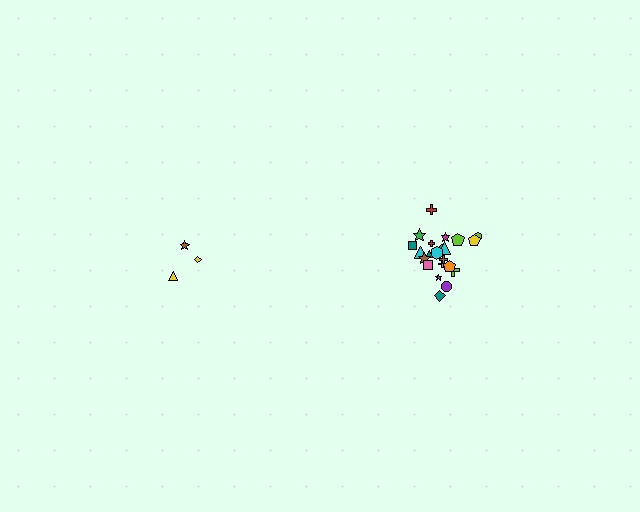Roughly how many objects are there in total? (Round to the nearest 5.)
Roughly 25 objects in total.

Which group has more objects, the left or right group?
The right group.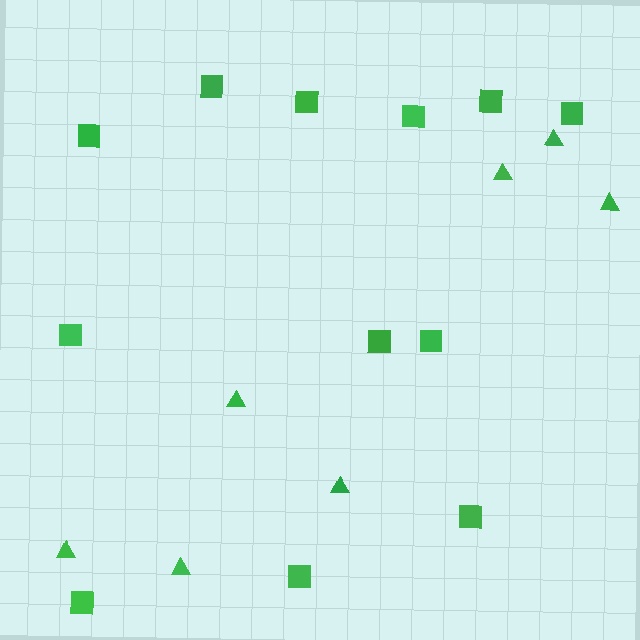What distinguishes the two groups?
There are 2 groups: one group of squares (12) and one group of triangles (7).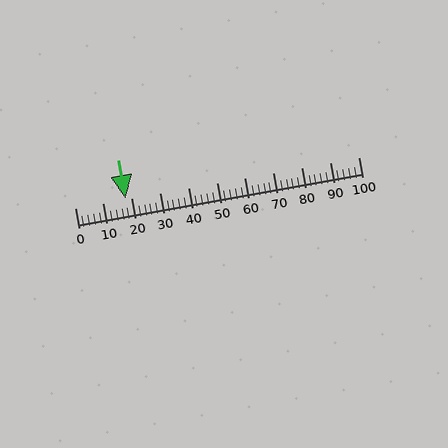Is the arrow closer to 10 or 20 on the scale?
The arrow is closer to 20.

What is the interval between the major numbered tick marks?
The major tick marks are spaced 10 units apart.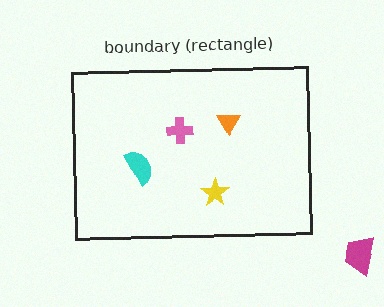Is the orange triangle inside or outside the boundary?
Inside.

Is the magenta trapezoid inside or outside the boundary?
Outside.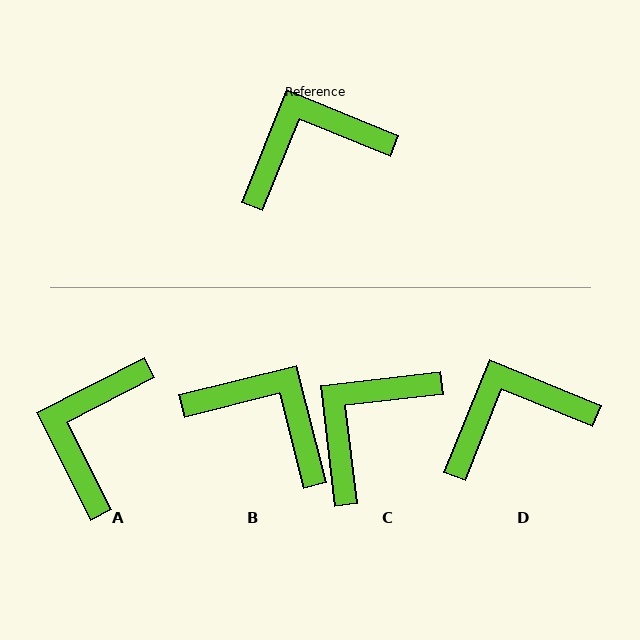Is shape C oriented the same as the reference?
No, it is off by about 29 degrees.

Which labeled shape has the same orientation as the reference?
D.